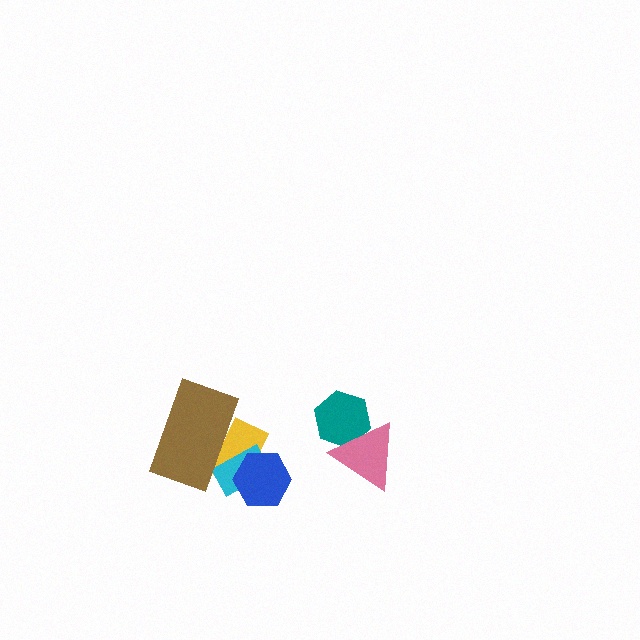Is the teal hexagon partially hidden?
Yes, it is partially covered by another shape.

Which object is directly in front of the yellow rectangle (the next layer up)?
The cyan rectangle is directly in front of the yellow rectangle.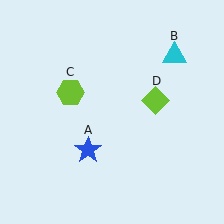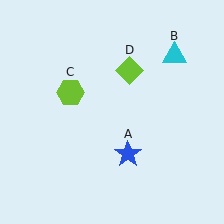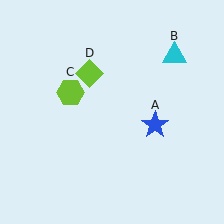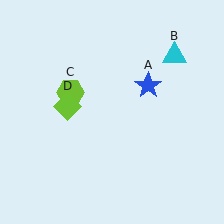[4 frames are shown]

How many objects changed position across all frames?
2 objects changed position: blue star (object A), lime diamond (object D).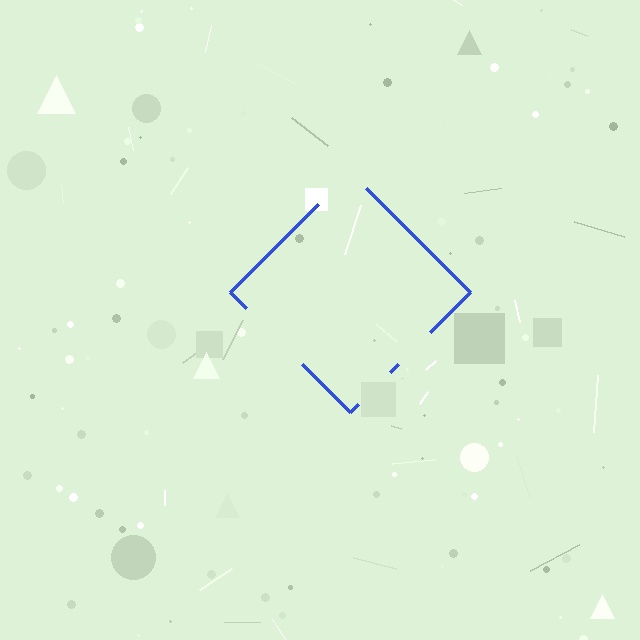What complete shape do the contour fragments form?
The contour fragments form a diamond.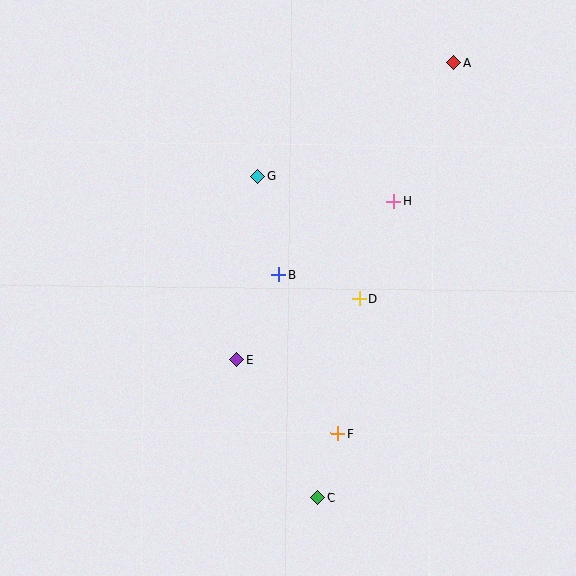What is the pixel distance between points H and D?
The distance between H and D is 103 pixels.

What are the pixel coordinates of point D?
Point D is at (359, 299).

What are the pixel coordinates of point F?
Point F is at (338, 433).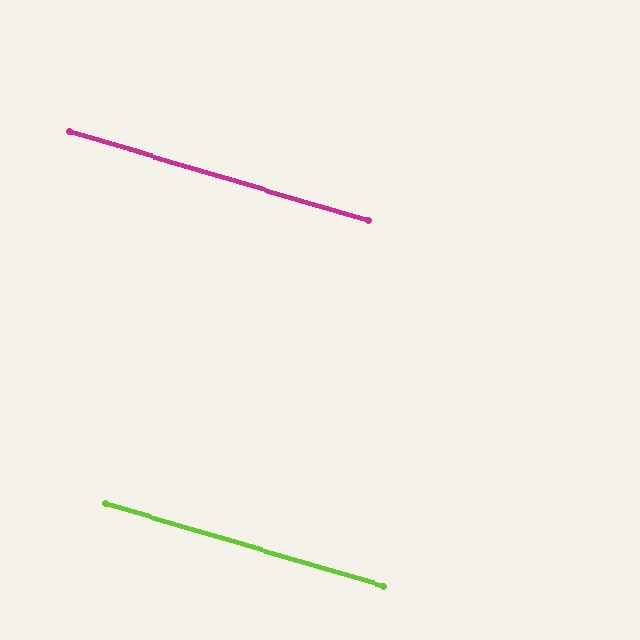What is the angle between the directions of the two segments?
Approximately 0 degrees.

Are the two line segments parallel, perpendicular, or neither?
Parallel — their directions differ by only 0.1°.